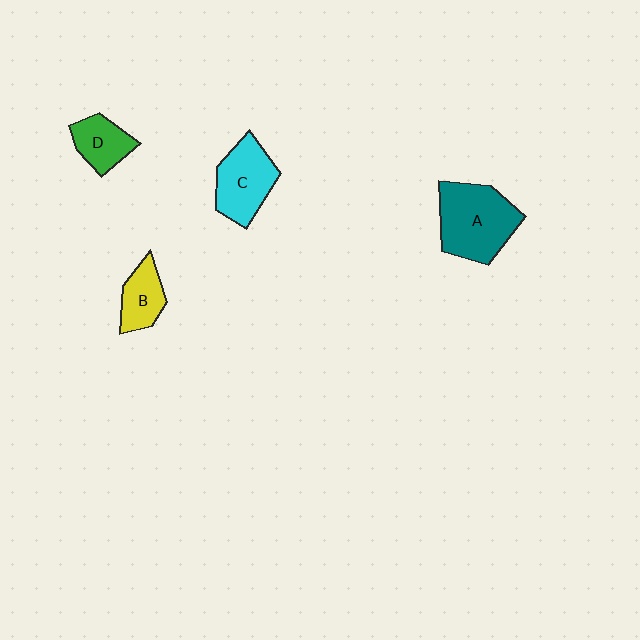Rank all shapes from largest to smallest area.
From largest to smallest: A (teal), C (cyan), D (green), B (yellow).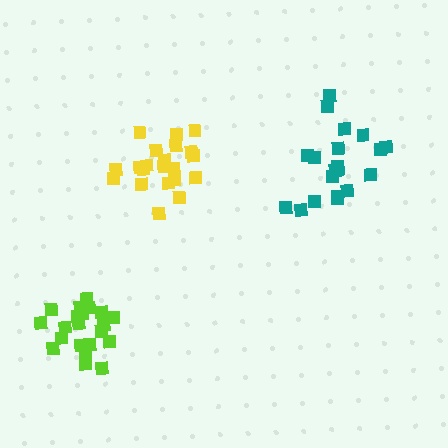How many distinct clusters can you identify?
There are 3 distinct clusters.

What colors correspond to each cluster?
The clusters are colored: lime, yellow, teal.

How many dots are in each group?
Group 1: 21 dots, Group 2: 21 dots, Group 3: 20 dots (62 total).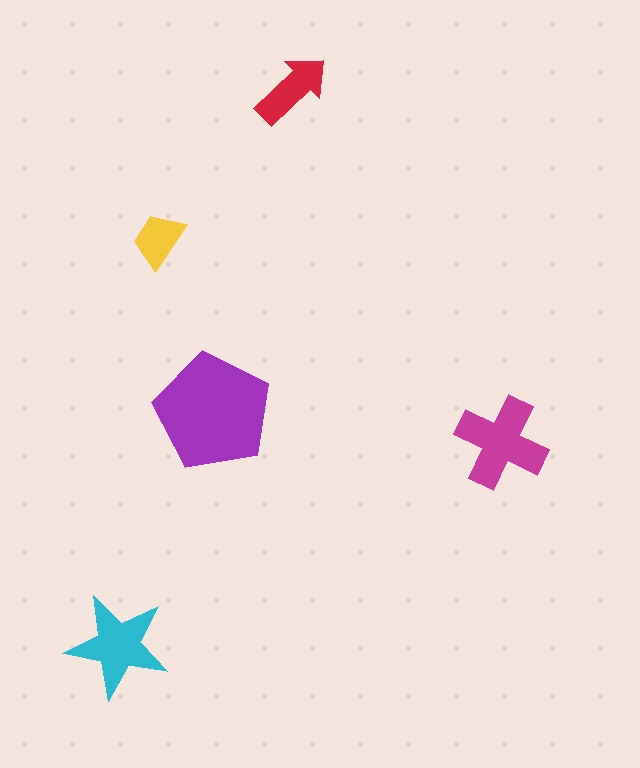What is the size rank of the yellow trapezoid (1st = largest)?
5th.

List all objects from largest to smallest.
The purple pentagon, the magenta cross, the cyan star, the red arrow, the yellow trapezoid.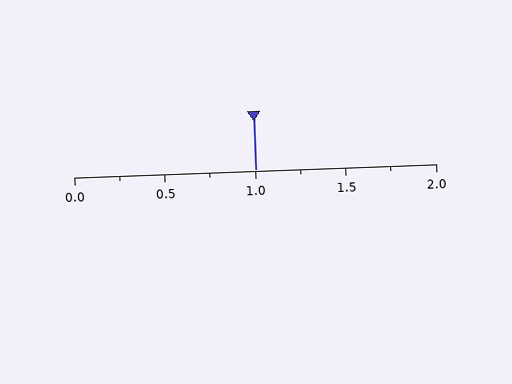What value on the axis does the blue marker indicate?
The marker indicates approximately 1.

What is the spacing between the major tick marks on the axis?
The major ticks are spaced 0.5 apart.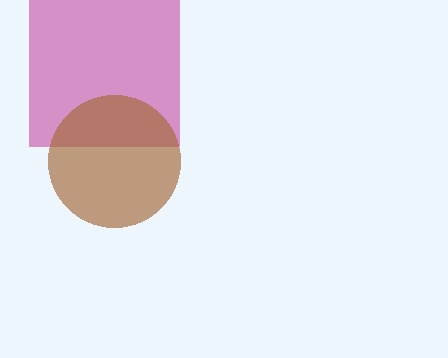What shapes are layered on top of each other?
The layered shapes are: a magenta square, a brown circle.